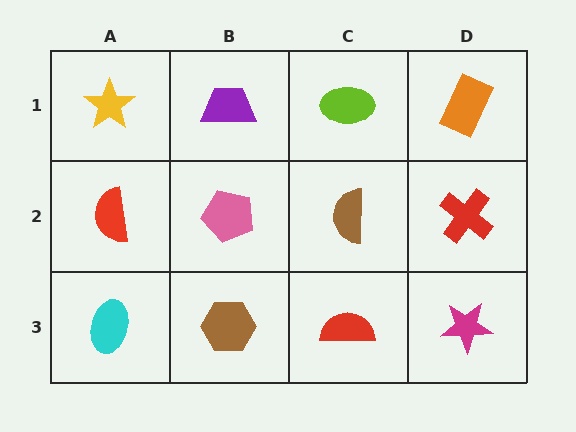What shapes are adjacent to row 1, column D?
A red cross (row 2, column D), a lime ellipse (row 1, column C).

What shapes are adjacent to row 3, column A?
A red semicircle (row 2, column A), a brown hexagon (row 3, column B).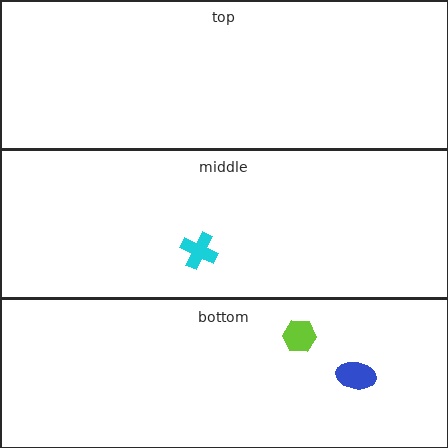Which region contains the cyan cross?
The middle region.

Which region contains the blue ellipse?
The bottom region.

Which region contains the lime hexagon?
The bottom region.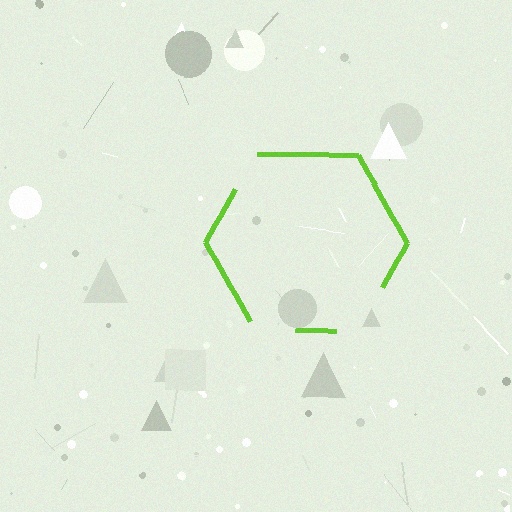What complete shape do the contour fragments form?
The contour fragments form a hexagon.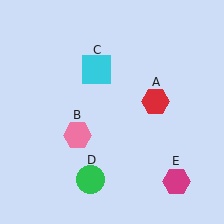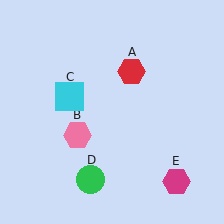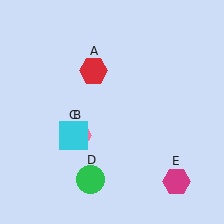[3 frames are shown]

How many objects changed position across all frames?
2 objects changed position: red hexagon (object A), cyan square (object C).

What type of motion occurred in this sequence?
The red hexagon (object A), cyan square (object C) rotated counterclockwise around the center of the scene.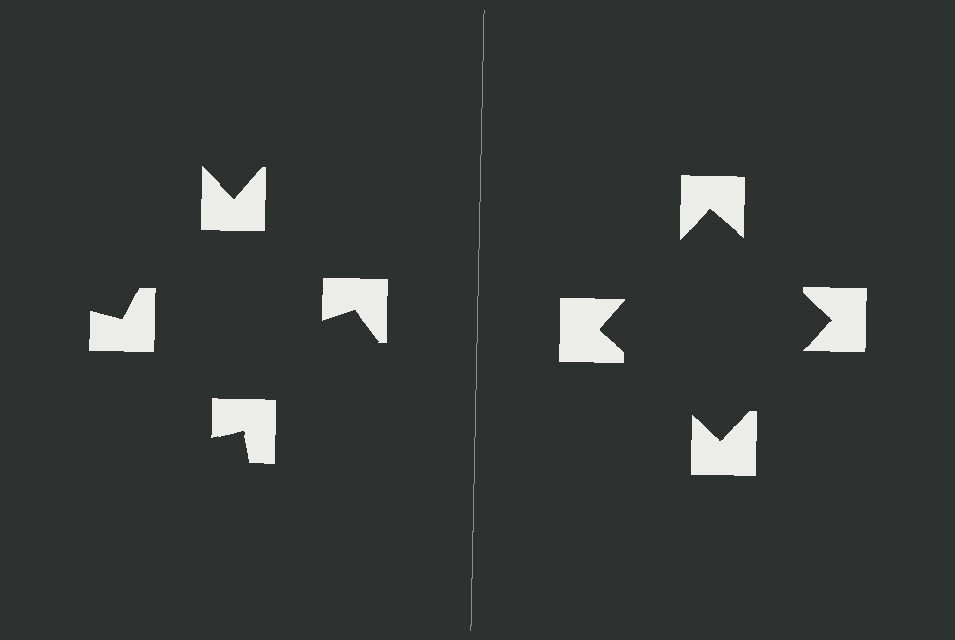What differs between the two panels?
The notched squares are positioned identically on both sides; only the wedge orientations differ. On the right they align to a square; on the left they are misaligned.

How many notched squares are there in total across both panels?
8 — 4 on each side.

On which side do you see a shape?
An illusory square appears on the right side. On the left side the wedge cuts are rotated, so no coherent shape forms.